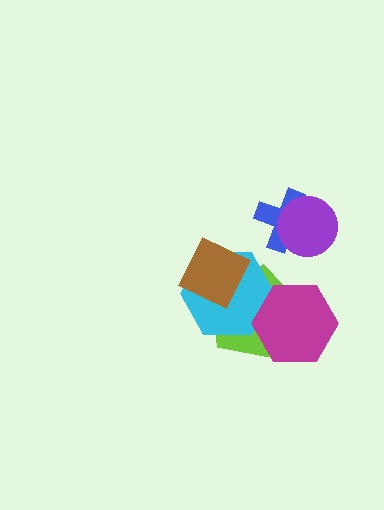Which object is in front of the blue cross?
The purple circle is in front of the blue cross.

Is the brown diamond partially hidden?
No, no other shape covers it.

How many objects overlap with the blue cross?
1 object overlaps with the blue cross.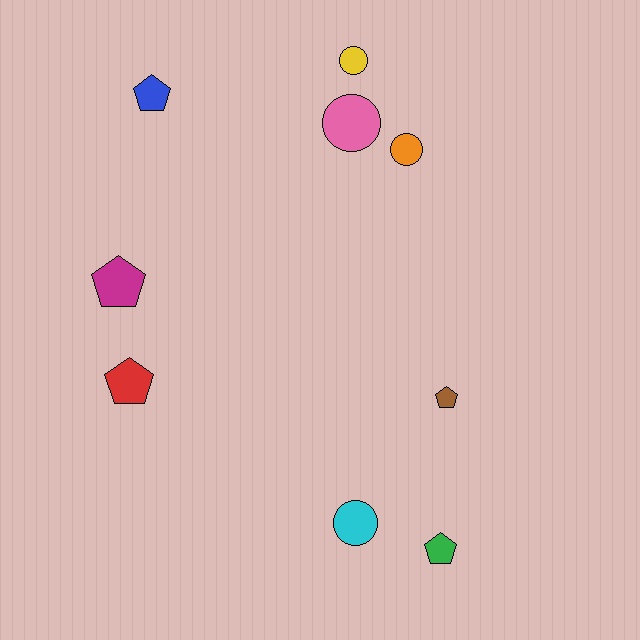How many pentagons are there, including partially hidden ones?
There are 5 pentagons.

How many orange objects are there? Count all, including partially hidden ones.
There is 1 orange object.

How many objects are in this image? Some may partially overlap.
There are 9 objects.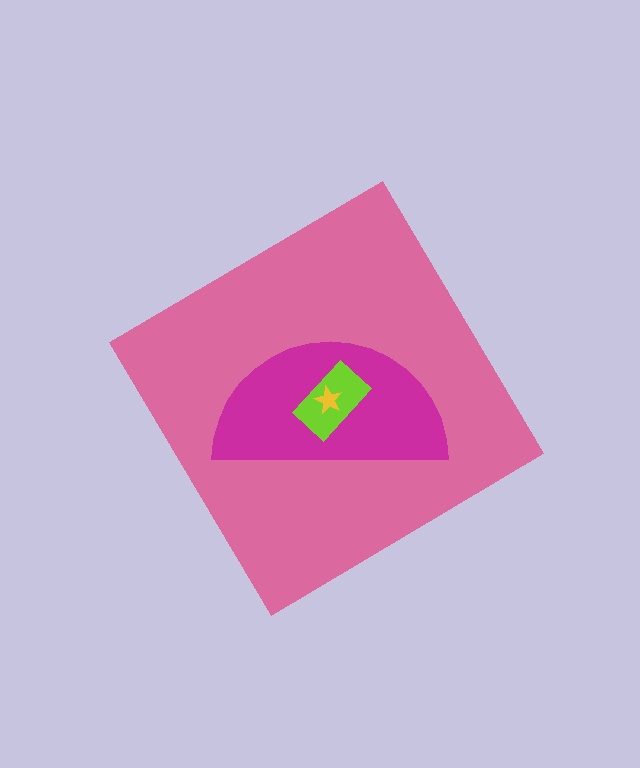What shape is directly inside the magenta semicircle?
The lime rectangle.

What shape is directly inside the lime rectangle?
The yellow star.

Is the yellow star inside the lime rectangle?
Yes.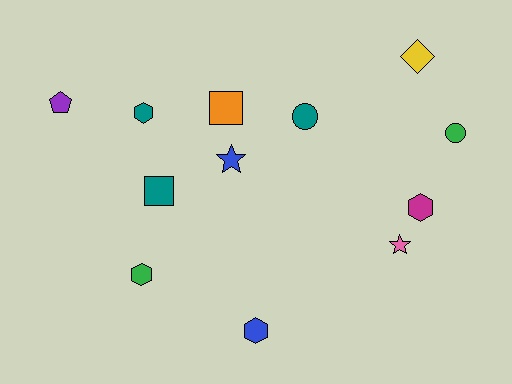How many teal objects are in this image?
There are 3 teal objects.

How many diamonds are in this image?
There is 1 diamond.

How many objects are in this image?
There are 12 objects.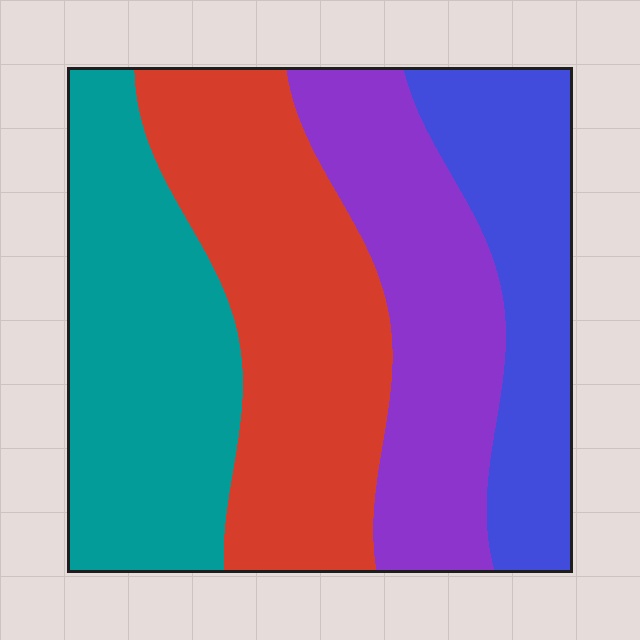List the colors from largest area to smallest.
From largest to smallest: red, teal, purple, blue.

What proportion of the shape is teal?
Teal takes up between a quarter and a half of the shape.